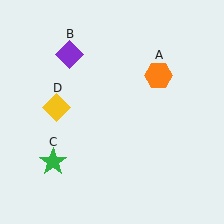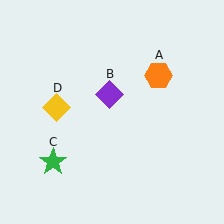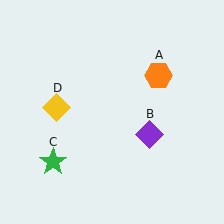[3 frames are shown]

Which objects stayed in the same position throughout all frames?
Orange hexagon (object A) and green star (object C) and yellow diamond (object D) remained stationary.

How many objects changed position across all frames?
1 object changed position: purple diamond (object B).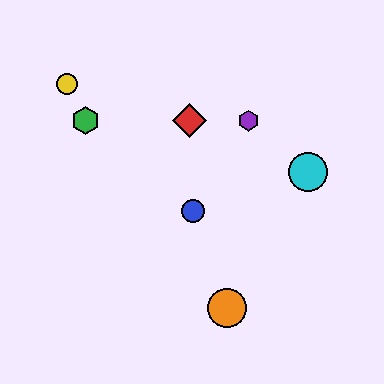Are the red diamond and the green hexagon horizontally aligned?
Yes, both are at y≈121.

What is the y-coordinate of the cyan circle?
The cyan circle is at y≈172.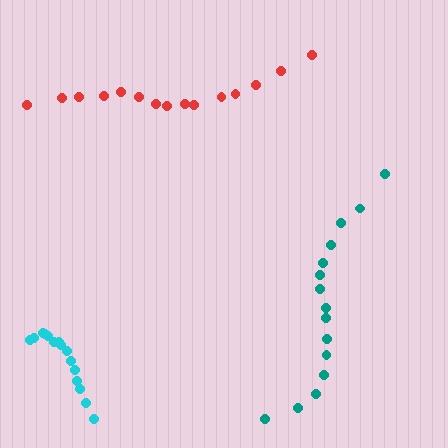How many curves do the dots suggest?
There are 3 distinct paths.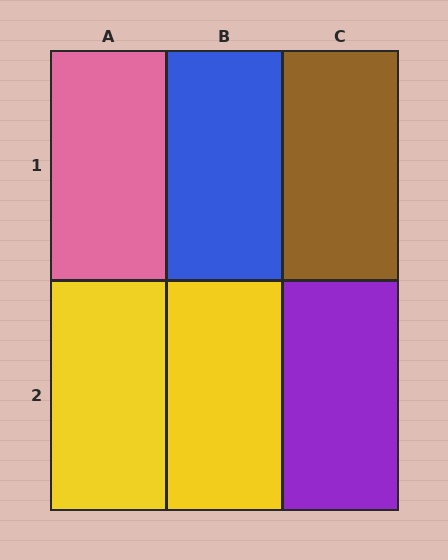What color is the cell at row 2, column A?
Yellow.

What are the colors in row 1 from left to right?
Pink, blue, brown.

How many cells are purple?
1 cell is purple.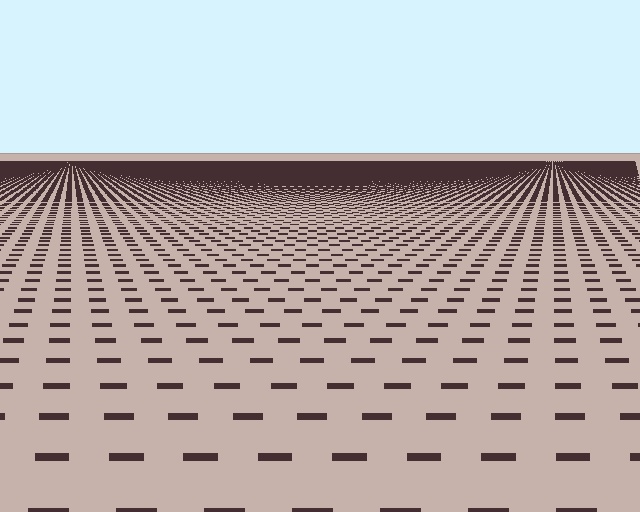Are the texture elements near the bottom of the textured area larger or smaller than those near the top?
Larger. Near the bottom, elements are closer to the viewer and appear at a bigger on-screen size.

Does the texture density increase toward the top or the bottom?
Density increases toward the top.